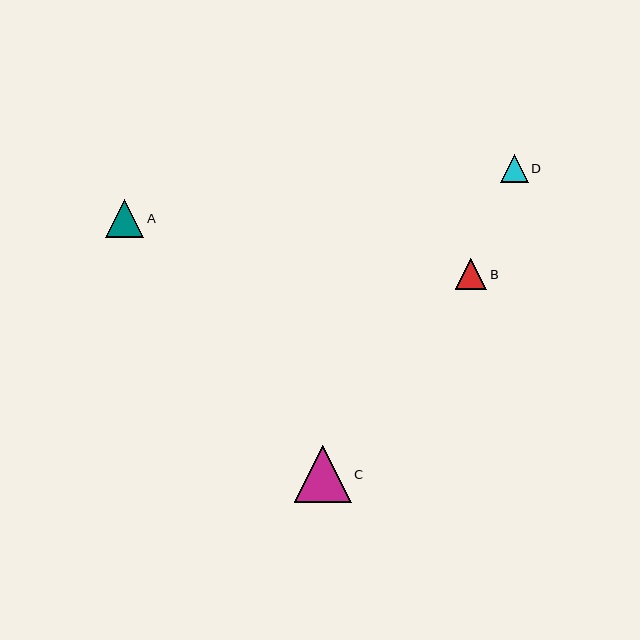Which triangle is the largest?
Triangle C is the largest with a size of approximately 56 pixels.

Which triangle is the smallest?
Triangle D is the smallest with a size of approximately 28 pixels.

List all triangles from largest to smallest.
From largest to smallest: C, A, B, D.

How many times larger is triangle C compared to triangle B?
Triangle C is approximately 1.8 times the size of triangle B.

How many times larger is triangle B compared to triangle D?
Triangle B is approximately 1.1 times the size of triangle D.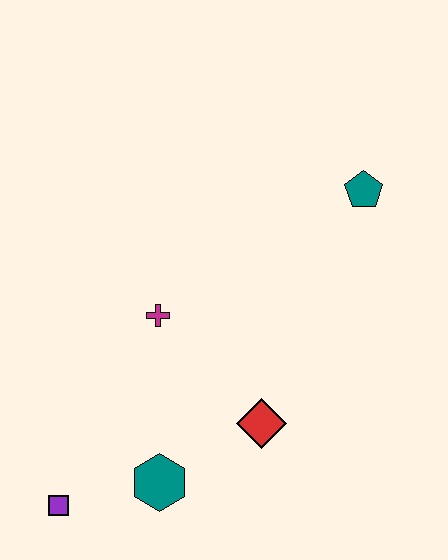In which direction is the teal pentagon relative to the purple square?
The teal pentagon is above the purple square.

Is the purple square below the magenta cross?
Yes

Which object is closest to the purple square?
The teal hexagon is closest to the purple square.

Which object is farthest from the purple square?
The teal pentagon is farthest from the purple square.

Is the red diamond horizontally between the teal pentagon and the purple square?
Yes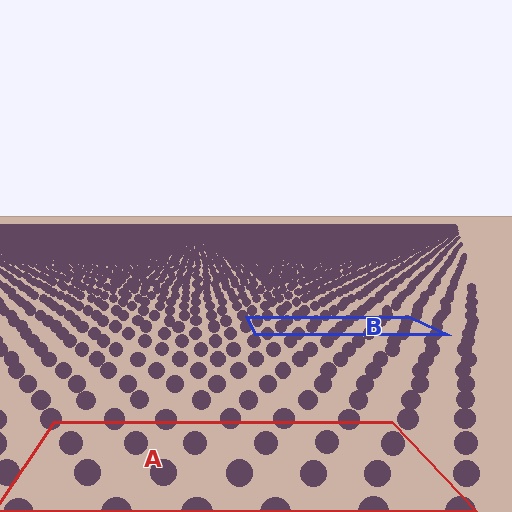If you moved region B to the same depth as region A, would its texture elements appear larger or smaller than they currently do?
They would appear larger. At a closer depth, the same texture elements are projected at a bigger on-screen size.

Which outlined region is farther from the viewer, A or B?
Region B is farther from the viewer — the texture elements inside it appear smaller and more densely packed.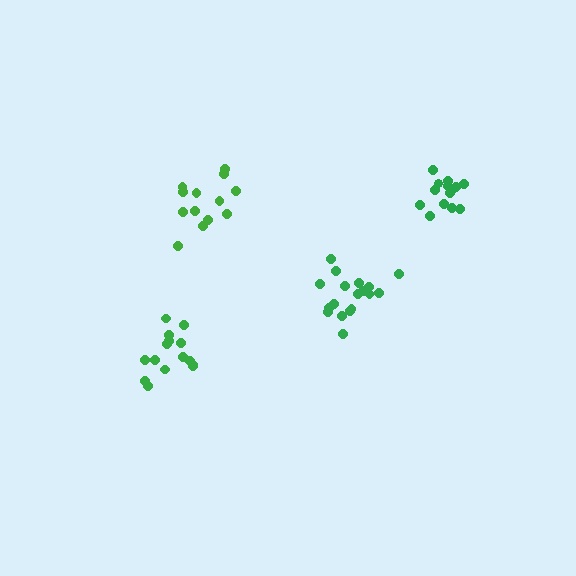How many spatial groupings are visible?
There are 4 spatial groupings.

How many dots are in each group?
Group 1: 13 dots, Group 2: 15 dots, Group 3: 14 dots, Group 4: 18 dots (60 total).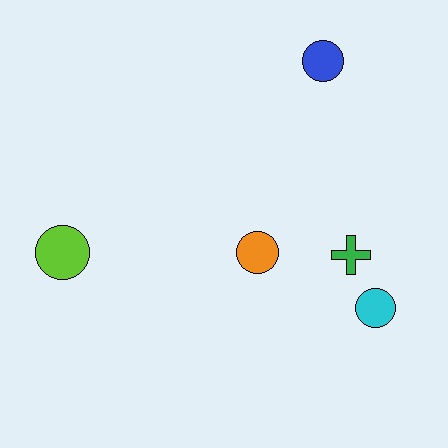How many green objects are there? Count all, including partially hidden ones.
There is 1 green object.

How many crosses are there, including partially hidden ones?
There is 1 cross.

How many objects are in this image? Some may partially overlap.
There are 5 objects.